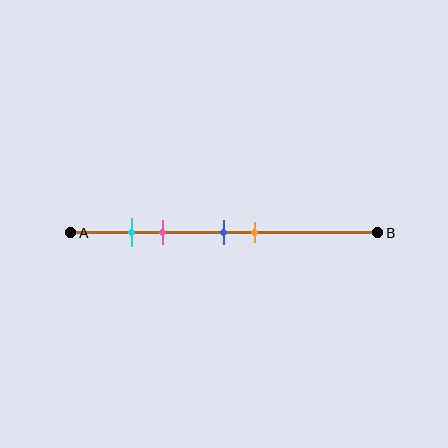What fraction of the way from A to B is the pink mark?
The pink mark is approximately 30% (0.3) of the way from A to B.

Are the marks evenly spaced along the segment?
No, the marks are not evenly spaced.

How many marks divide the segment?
There are 4 marks dividing the segment.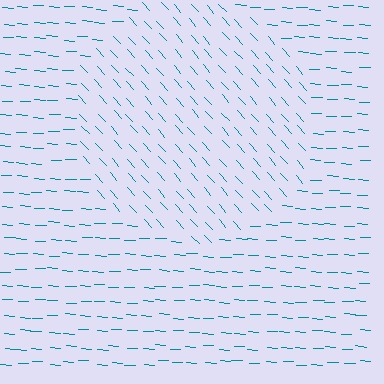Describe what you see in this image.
The image is filled with small teal line segments. A circle region in the image has lines oriented differently from the surrounding lines, creating a visible texture boundary.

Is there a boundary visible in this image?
Yes, there is a texture boundary formed by a change in line orientation.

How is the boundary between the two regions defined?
The boundary is defined purely by a change in line orientation (approximately 45 degrees difference). All lines are the same color and thickness.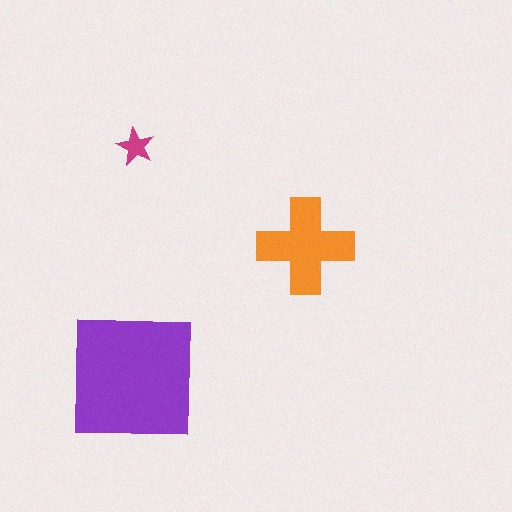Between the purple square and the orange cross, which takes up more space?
The purple square.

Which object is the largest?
The purple square.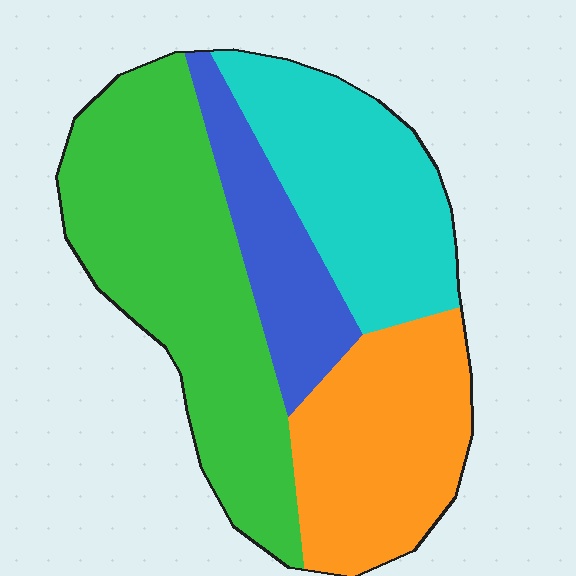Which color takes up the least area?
Blue, at roughly 15%.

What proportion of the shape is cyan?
Cyan takes up about one quarter (1/4) of the shape.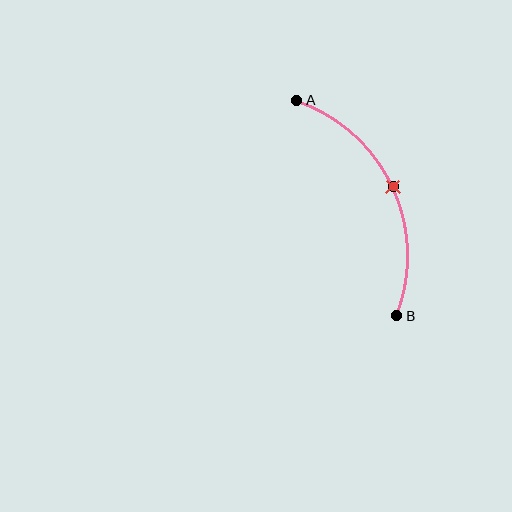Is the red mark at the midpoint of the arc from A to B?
Yes. The red mark lies on the arc at equal arc-length from both A and B — it is the arc midpoint.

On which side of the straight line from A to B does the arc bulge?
The arc bulges to the right of the straight line connecting A and B.